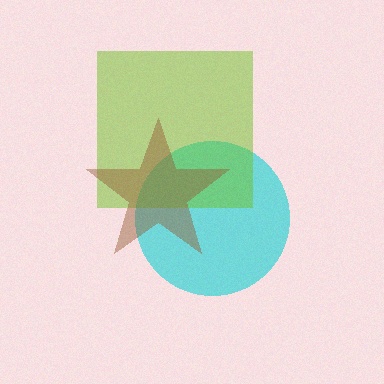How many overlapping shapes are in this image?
There are 3 overlapping shapes in the image.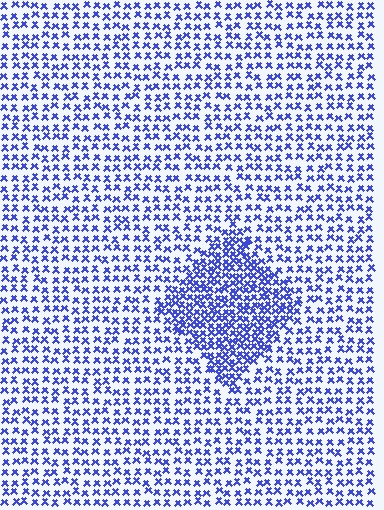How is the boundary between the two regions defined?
The boundary is defined by a change in element density (approximately 2.0x ratio). All elements are the same color, size, and shape.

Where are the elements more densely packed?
The elements are more densely packed inside the diamond boundary.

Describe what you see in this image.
The image contains small blue elements arranged at two different densities. A diamond-shaped region is visible where the elements are more densely packed than the surrounding area.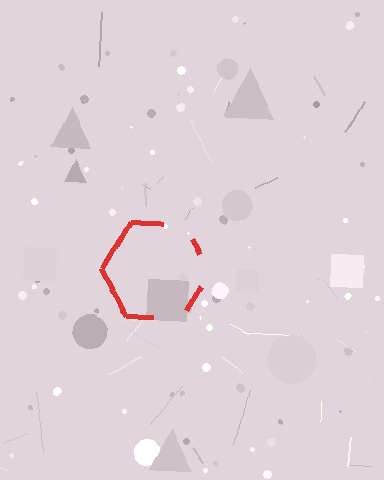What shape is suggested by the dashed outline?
The dashed outline suggests a hexagon.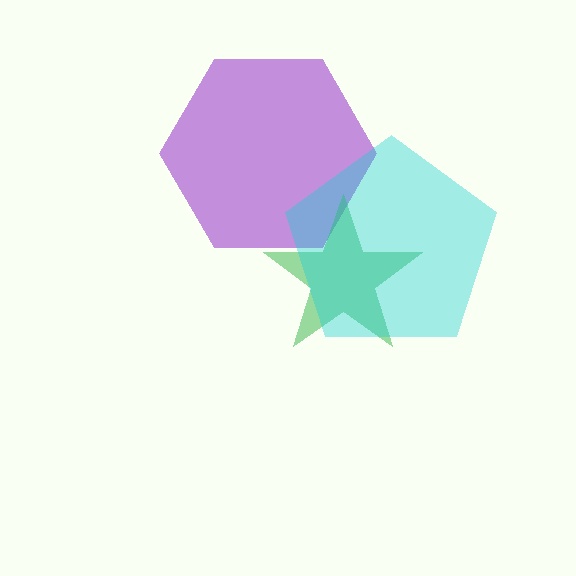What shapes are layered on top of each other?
The layered shapes are: a purple hexagon, a green star, a cyan pentagon.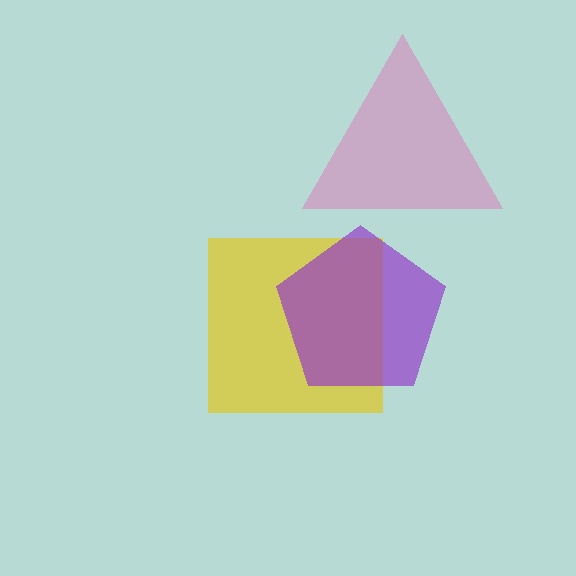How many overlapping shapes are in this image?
There are 3 overlapping shapes in the image.